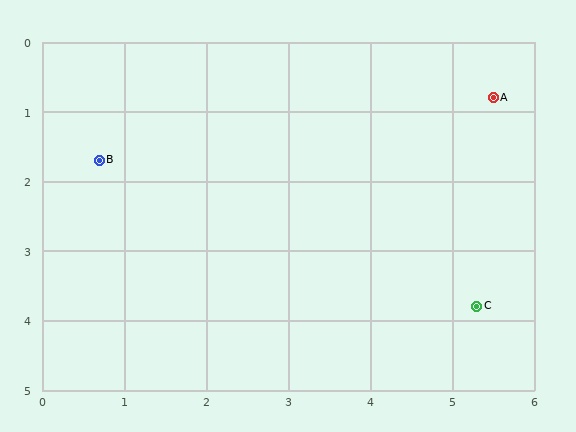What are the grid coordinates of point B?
Point B is at approximately (0.7, 1.7).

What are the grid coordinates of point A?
Point A is at approximately (5.5, 0.8).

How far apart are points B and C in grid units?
Points B and C are about 5.1 grid units apart.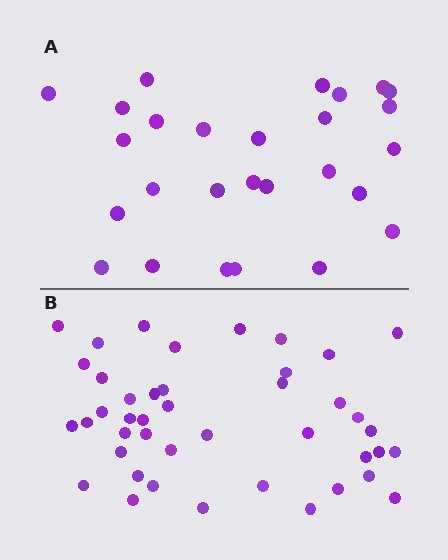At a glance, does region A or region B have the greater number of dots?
Region B (the bottom region) has more dots.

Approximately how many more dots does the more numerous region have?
Region B has approximately 15 more dots than region A.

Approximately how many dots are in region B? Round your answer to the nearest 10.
About 40 dots. (The exact count is 43, which rounds to 40.)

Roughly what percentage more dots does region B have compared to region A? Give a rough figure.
About 60% more.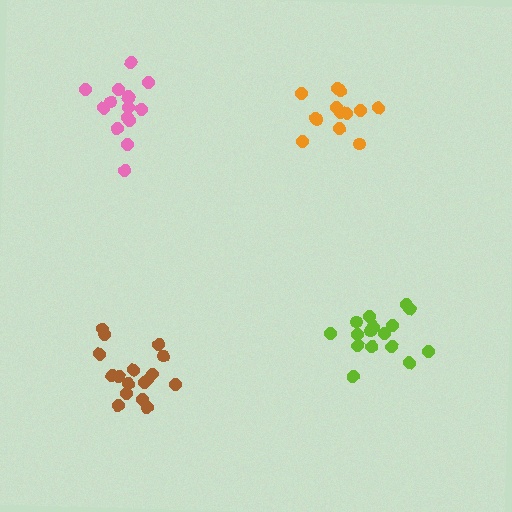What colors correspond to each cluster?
The clusters are colored: lime, pink, orange, brown.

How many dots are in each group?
Group 1: 16 dots, Group 2: 15 dots, Group 3: 13 dots, Group 4: 17 dots (61 total).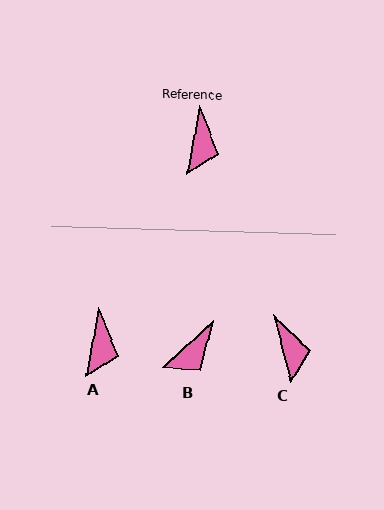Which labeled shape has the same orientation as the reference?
A.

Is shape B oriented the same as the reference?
No, it is off by about 37 degrees.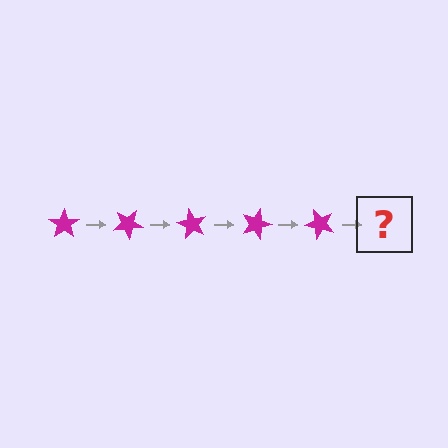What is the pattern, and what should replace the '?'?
The pattern is that the star rotates 30 degrees each step. The '?' should be a magenta star rotated 150 degrees.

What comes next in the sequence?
The next element should be a magenta star rotated 150 degrees.